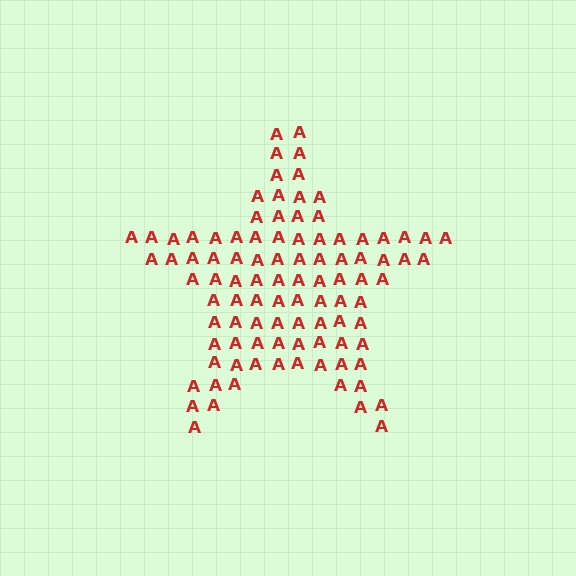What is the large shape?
The large shape is a star.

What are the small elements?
The small elements are letter A's.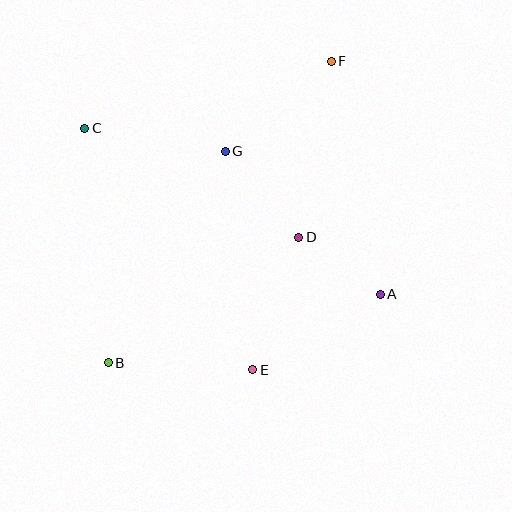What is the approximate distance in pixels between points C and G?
The distance between C and G is approximately 143 pixels.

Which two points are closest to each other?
Points A and D are closest to each other.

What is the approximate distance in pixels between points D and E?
The distance between D and E is approximately 140 pixels.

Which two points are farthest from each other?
Points B and F are farthest from each other.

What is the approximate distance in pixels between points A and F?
The distance between A and F is approximately 238 pixels.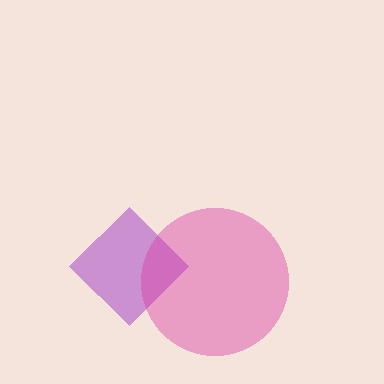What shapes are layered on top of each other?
The layered shapes are: a purple diamond, a magenta circle.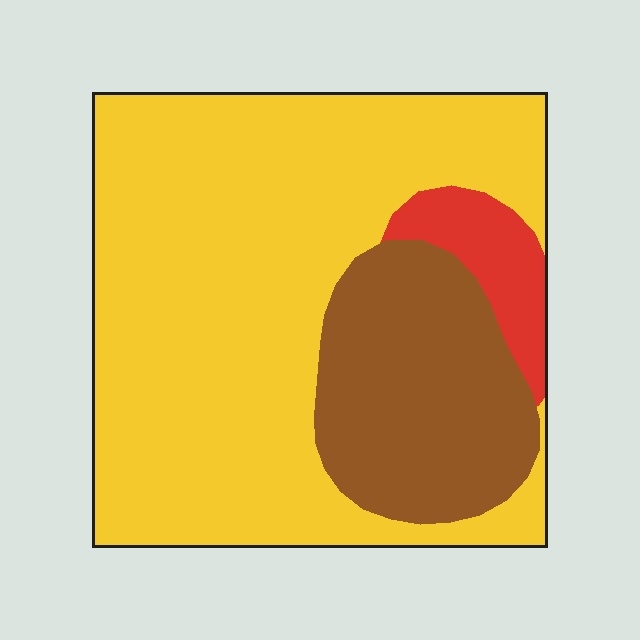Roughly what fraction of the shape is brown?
Brown takes up about one quarter (1/4) of the shape.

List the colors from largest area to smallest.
From largest to smallest: yellow, brown, red.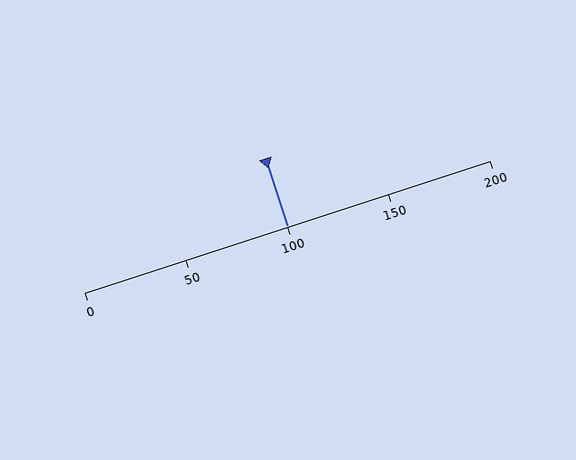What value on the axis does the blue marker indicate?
The marker indicates approximately 100.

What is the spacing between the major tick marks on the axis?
The major ticks are spaced 50 apart.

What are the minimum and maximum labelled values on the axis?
The axis runs from 0 to 200.